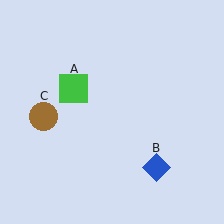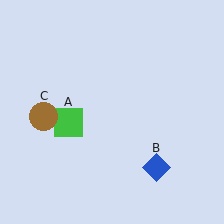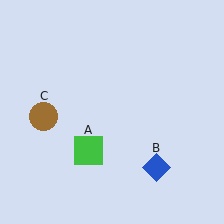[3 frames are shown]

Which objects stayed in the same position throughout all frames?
Blue diamond (object B) and brown circle (object C) remained stationary.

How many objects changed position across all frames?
1 object changed position: green square (object A).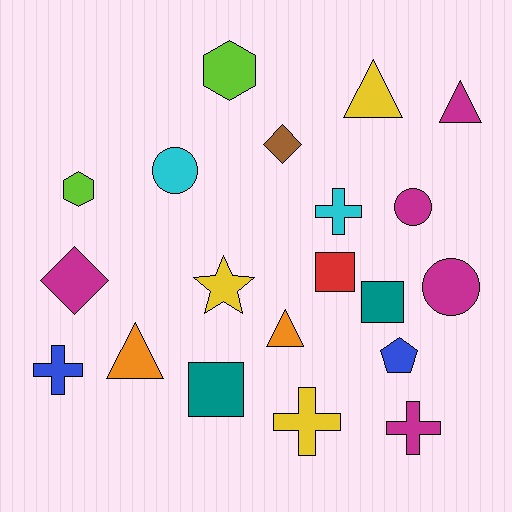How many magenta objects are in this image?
There are 5 magenta objects.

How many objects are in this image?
There are 20 objects.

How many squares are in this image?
There are 3 squares.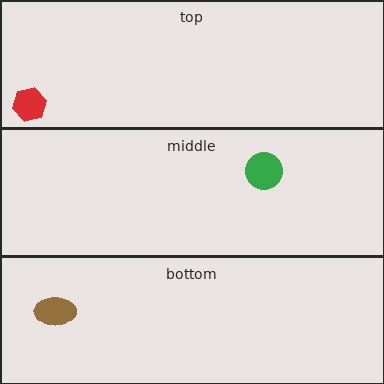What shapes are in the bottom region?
The brown ellipse.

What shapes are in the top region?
The red hexagon.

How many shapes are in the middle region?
1.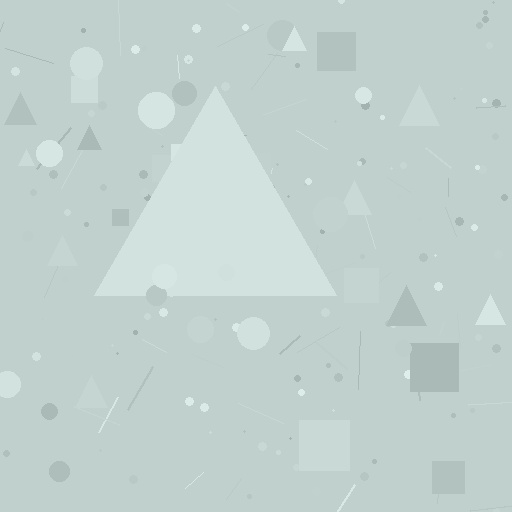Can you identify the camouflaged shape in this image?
The camouflaged shape is a triangle.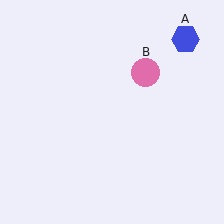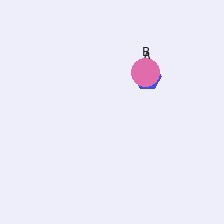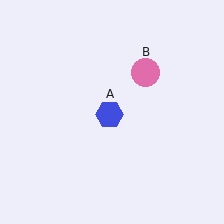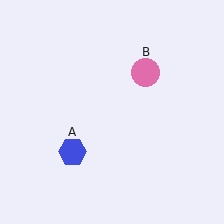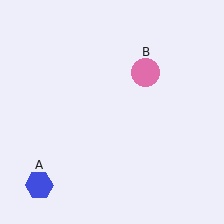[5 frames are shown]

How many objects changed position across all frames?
1 object changed position: blue hexagon (object A).